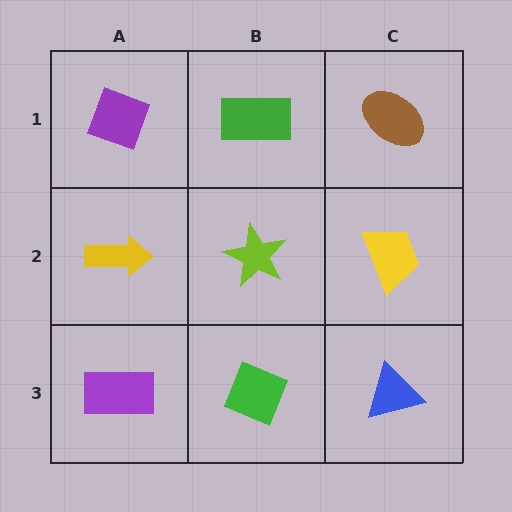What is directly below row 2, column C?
A blue triangle.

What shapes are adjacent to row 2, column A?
A purple diamond (row 1, column A), a purple rectangle (row 3, column A), a lime star (row 2, column B).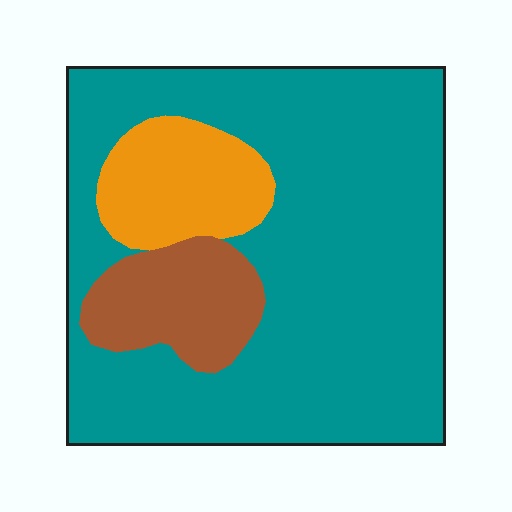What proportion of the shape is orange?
Orange takes up less than a quarter of the shape.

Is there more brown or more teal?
Teal.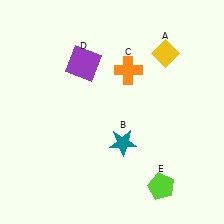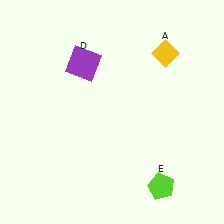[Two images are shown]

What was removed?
The teal star (B), the orange cross (C) were removed in Image 2.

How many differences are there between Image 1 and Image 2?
There are 2 differences between the two images.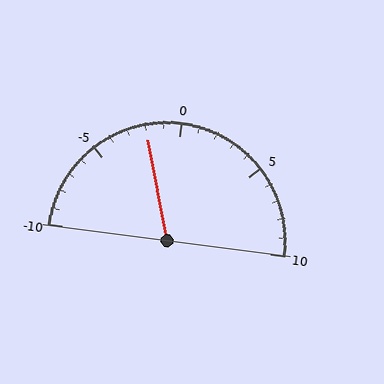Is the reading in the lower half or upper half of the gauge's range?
The reading is in the lower half of the range (-10 to 10).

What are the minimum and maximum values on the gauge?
The gauge ranges from -10 to 10.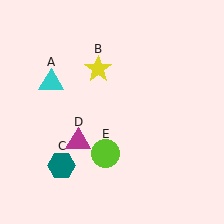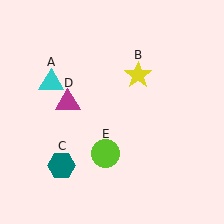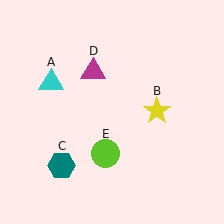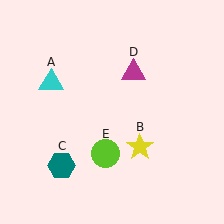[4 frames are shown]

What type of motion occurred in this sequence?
The yellow star (object B), magenta triangle (object D) rotated clockwise around the center of the scene.